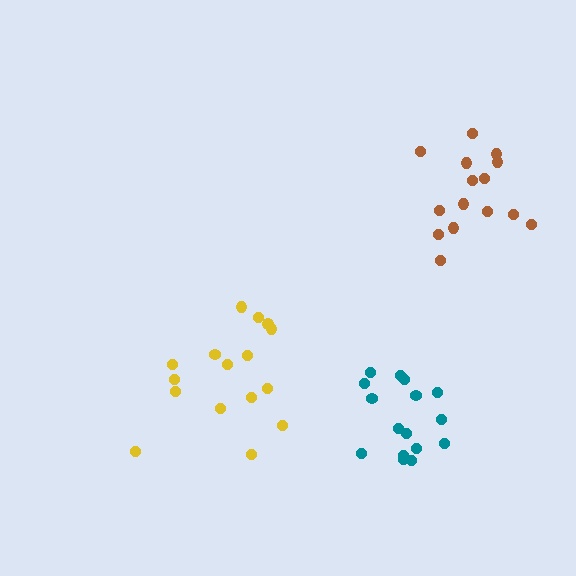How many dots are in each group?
Group 1: 15 dots, Group 2: 16 dots, Group 3: 16 dots (47 total).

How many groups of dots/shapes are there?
There are 3 groups.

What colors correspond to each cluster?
The clusters are colored: brown, teal, yellow.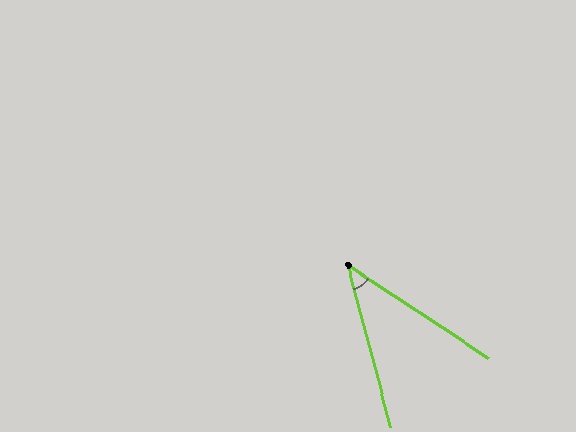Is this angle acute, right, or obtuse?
It is acute.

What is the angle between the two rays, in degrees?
Approximately 42 degrees.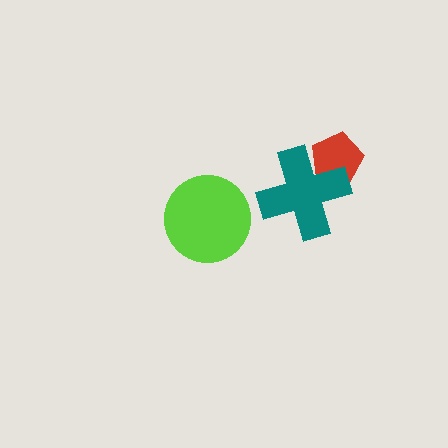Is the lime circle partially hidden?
No, no other shape covers it.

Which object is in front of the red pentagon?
The teal cross is in front of the red pentagon.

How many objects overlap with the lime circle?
0 objects overlap with the lime circle.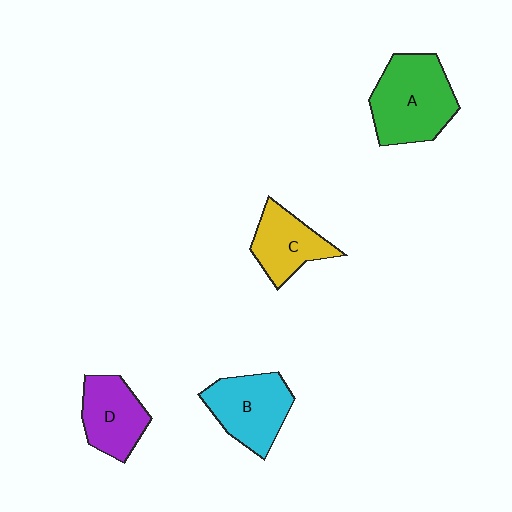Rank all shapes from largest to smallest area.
From largest to smallest: A (green), B (cyan), D (purple), C (yellow).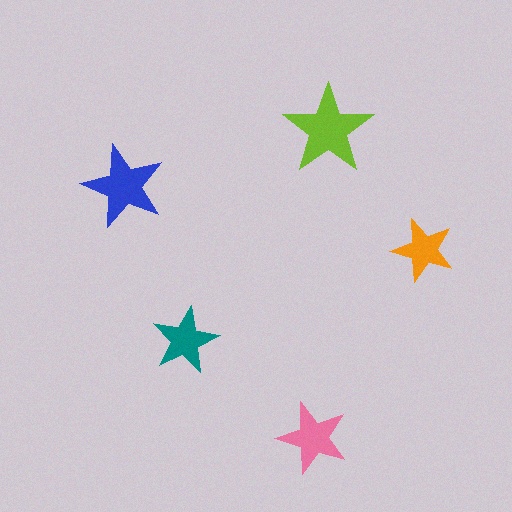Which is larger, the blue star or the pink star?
The blue one.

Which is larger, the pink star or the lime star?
The lime one.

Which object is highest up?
The lime star is topmost.